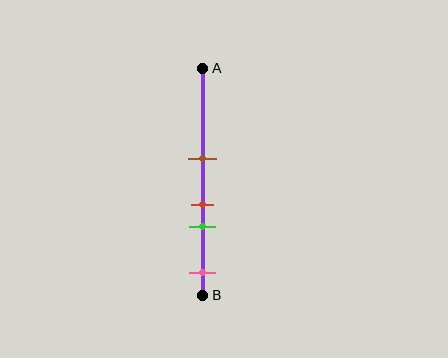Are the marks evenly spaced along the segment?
No, the marks are not evenly spaced.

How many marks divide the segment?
There are 4 marks dividing the segment.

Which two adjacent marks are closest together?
The red and green marks are the closest adjacent pair.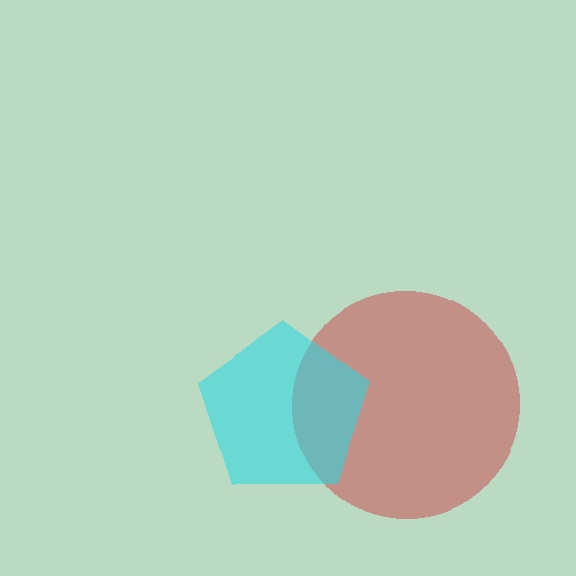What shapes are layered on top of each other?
The layered shapes are: a red circle, a cyan pentagon.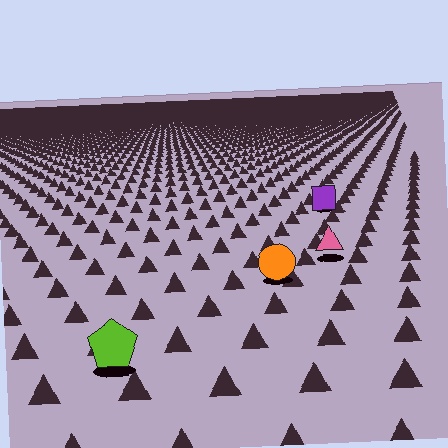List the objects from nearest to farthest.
From nearest to farthest: the lime pentagon, the orange circle, the pink triangle, the purple square.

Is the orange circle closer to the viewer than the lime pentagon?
No. The lime pentagon is closer — you can tell from the texture gradient: the ground texture is coarser near it.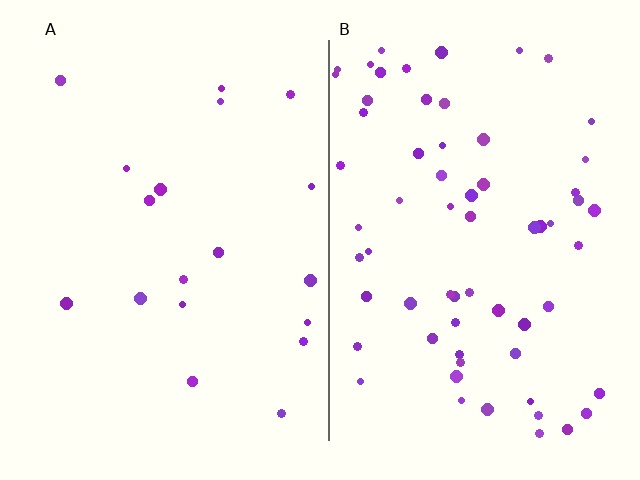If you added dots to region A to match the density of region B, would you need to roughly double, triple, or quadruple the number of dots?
Approximately triple.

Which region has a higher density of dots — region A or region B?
B (the right).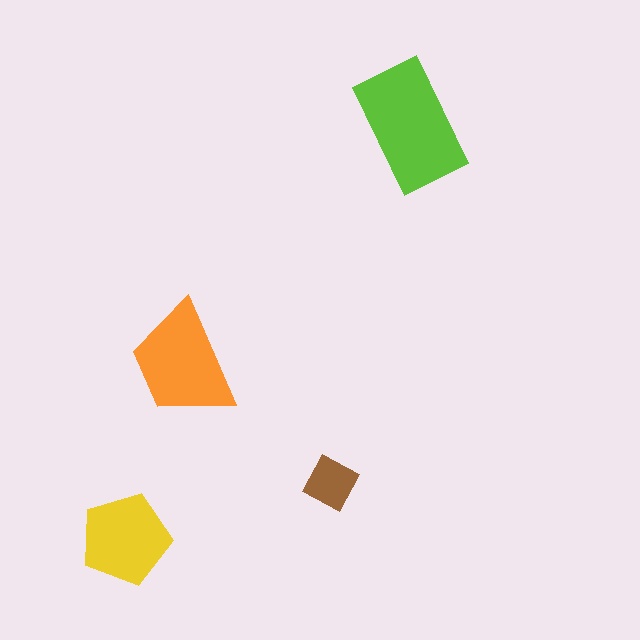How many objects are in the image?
There are 4 objects in the image.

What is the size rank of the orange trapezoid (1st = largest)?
2nd.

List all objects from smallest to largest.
The brown square, the yellow pentagon, the orange trapezoid, the lime rectangle.